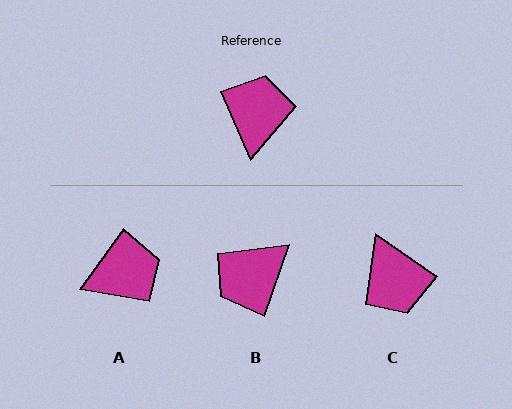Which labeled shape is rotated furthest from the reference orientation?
C, about 148 degrees away.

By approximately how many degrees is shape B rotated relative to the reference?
Approximately 137 degrees counter-clockwise.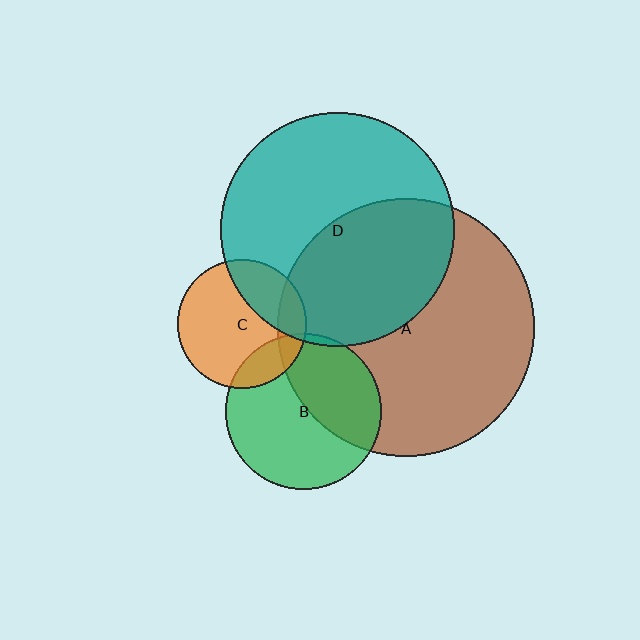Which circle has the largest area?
Circle A (brown).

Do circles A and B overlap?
Yes.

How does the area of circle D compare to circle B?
Approximately 2.3 times.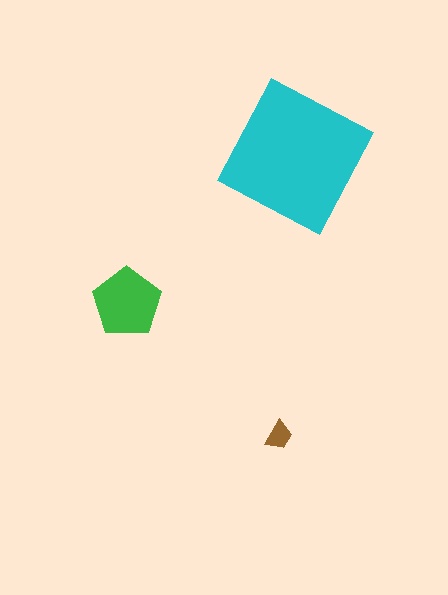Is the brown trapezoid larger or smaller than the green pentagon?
Smaller.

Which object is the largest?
The cyan square.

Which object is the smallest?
The brown trapezoid.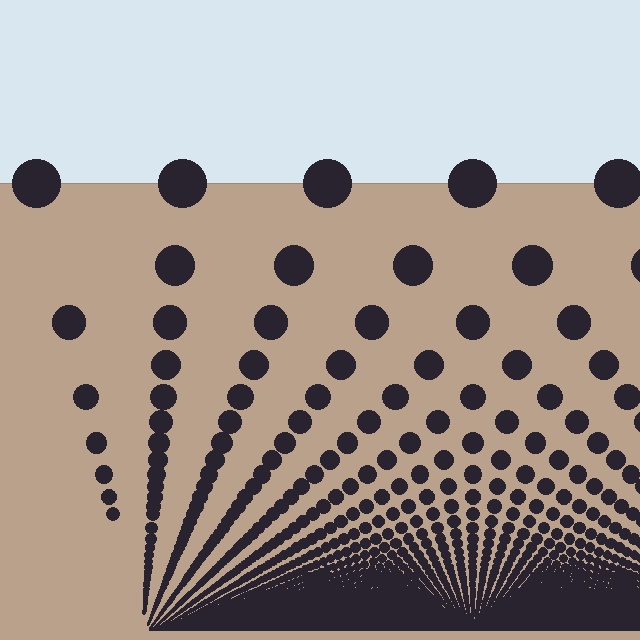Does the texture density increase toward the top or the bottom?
Density increases toward the bottom.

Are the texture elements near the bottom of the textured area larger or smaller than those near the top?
Smaller. The gradient is inverted — elements near the bottom are smaller and denser.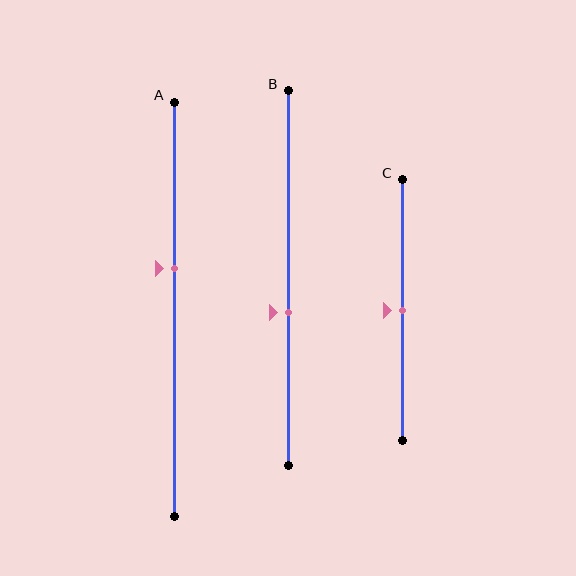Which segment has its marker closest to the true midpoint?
Segment C has its marker closest to the true midpoint.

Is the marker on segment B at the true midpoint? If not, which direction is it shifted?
No, the marker on segment B is shifted downward by about 9% of the segment length.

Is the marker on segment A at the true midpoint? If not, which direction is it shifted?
No, the marker on segment A is shifted upward by about 10% of the segment length.